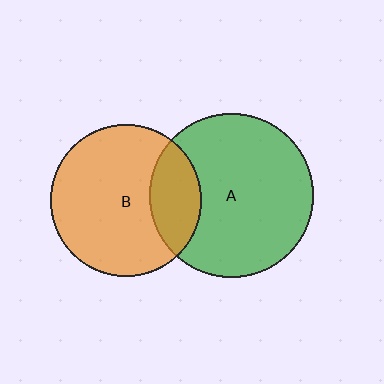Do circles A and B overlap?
Yes.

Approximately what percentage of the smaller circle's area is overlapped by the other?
Approximately 25%.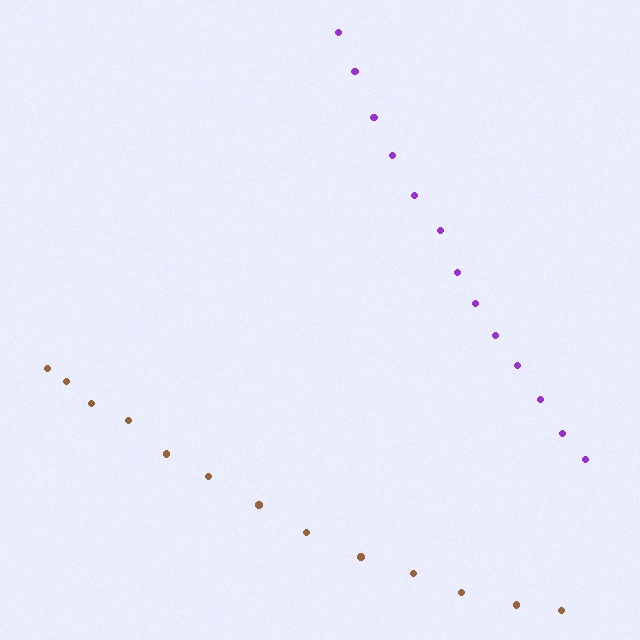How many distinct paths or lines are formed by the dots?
There are 2 distinct paths.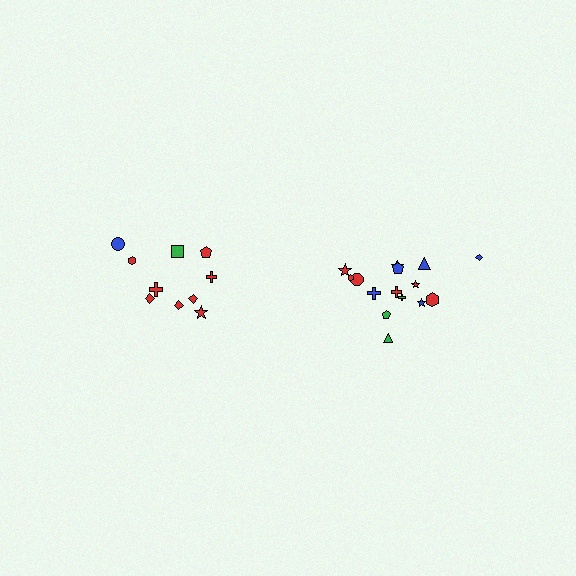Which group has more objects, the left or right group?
The right group.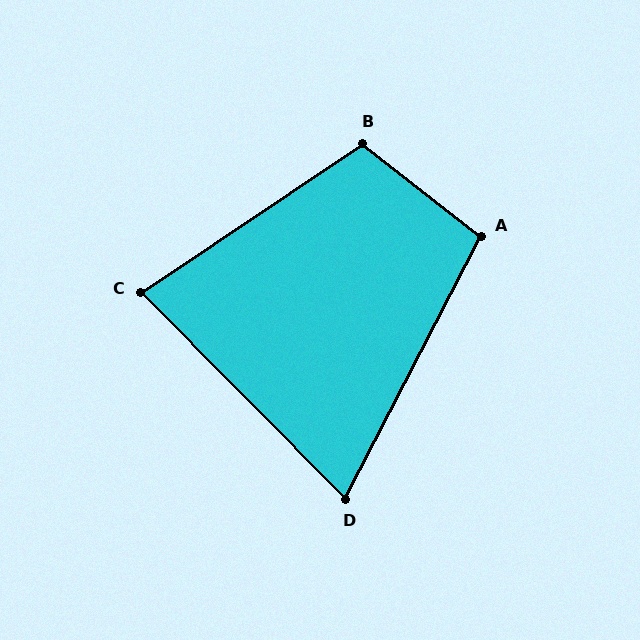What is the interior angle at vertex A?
Approximately 101 degrees (obtuse).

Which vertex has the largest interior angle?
B, at approximately 108 degrees.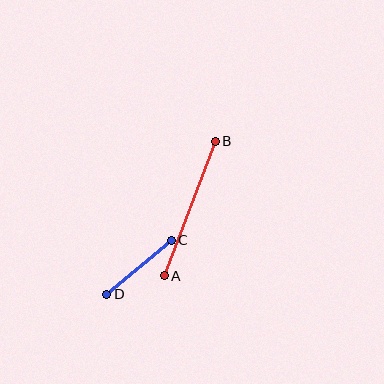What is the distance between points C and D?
The distance is approximately 84 pixels.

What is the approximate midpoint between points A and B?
The midpoint is at approximately (190, 208) pixels.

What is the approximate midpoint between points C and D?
The midpoint is at approximately (139, 267) pixels.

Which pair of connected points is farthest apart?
Points A and B are farthest apart.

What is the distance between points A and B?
The distance is approximately 143 pixels.